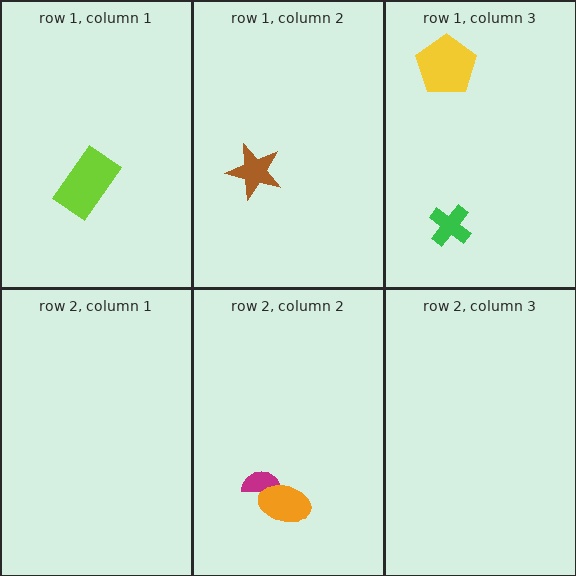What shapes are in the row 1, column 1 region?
The lime rectangle.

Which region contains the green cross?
The row 1, column 3 region.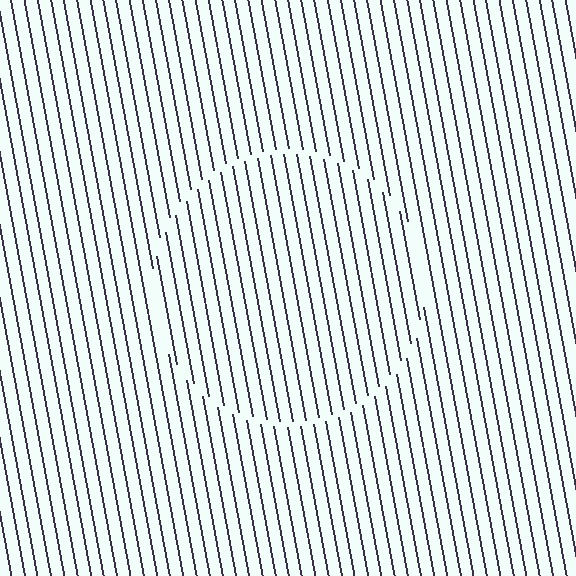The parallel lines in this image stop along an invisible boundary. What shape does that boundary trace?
An illusory circle. The interior of the shape contains the same grating, shifted by half a period — the contour is defined by the phase discontinuity where line-ends from the inner and outer gratings abut.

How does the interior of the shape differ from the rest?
The interior of the shape contains the same grating, shifted by half a period — the contour is defined by the phase discontinuity where line-ends from the inner and outer gratings abut.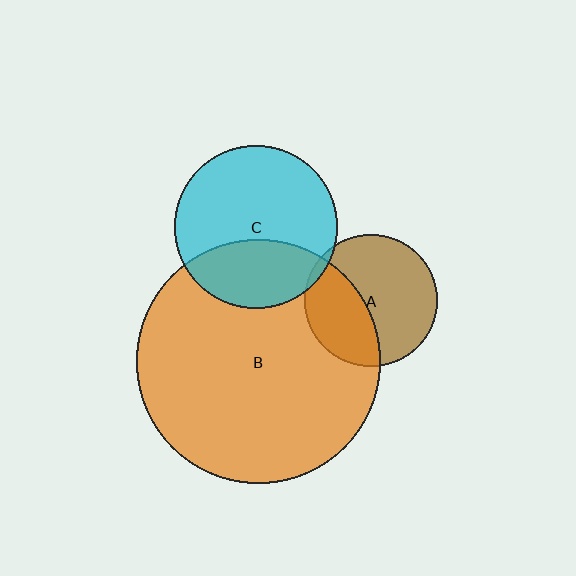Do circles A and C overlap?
Yes.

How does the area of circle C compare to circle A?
Approximately 1.5 times.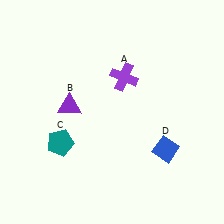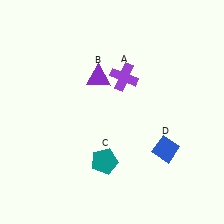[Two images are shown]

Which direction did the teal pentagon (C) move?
The teal pentagon (C) moved right.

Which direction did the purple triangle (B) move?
The purple triangle (B) moved right.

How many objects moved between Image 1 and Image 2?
2 objects moved between the two images.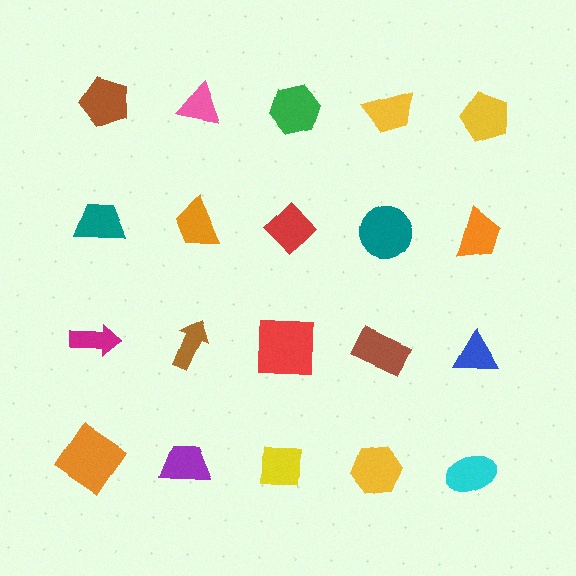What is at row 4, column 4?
A yellow hexagon.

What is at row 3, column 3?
A red square.